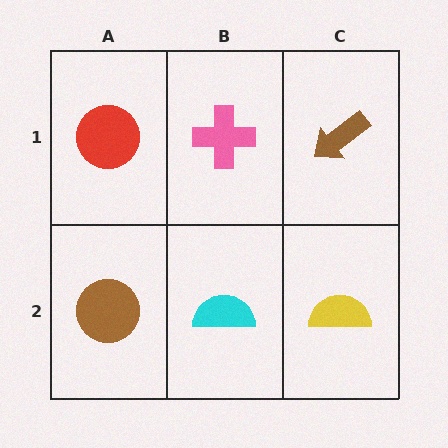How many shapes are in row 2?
3 shapes.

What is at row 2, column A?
A brown circle.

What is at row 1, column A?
A red circle.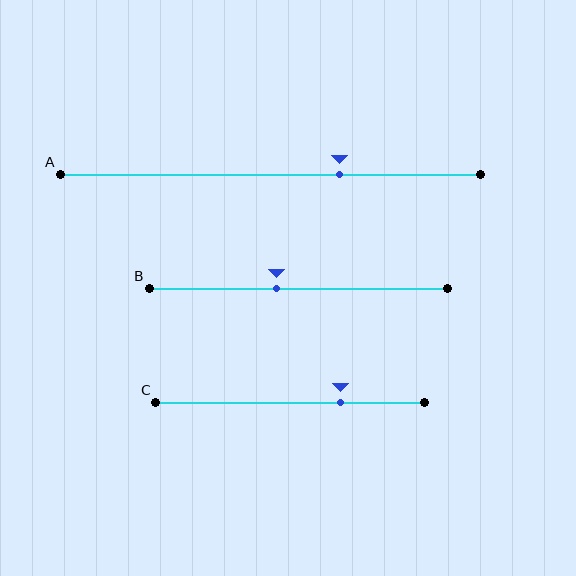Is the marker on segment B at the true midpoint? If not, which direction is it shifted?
No, the marker on segment B is shifted to the left by about 8% of the segment length.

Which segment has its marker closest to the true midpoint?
Segment B has its marker closest to the true midpoint.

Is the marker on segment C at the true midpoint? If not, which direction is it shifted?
No, the marker on segment C is shifted to the right by about 19% of the segment length.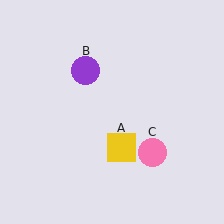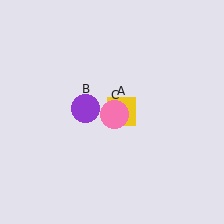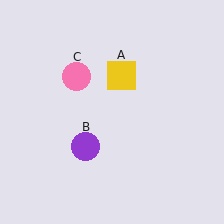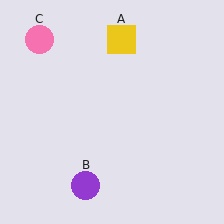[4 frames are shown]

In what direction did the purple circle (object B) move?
The purple circle (object B) moved down.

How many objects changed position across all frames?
3 objects changed position: yellow square (object A), purple circle (object B), pink circle (object C).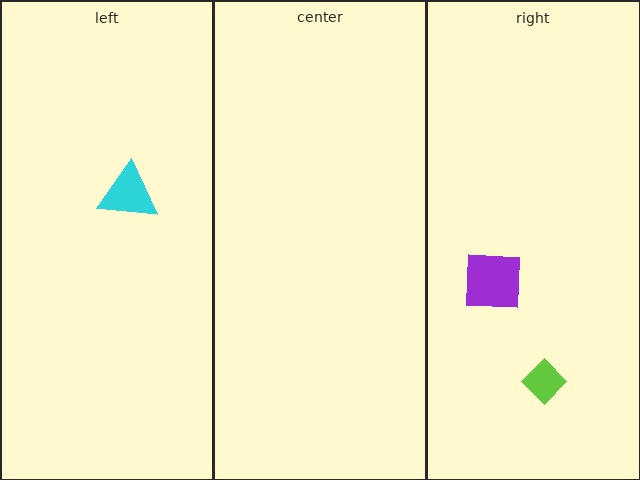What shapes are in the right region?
The purple square, the lime diamond.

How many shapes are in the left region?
1.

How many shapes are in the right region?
2.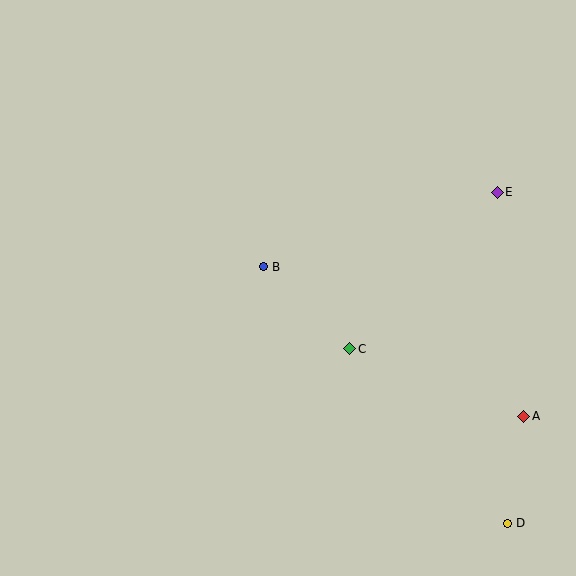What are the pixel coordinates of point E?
Point E is at (497, 192).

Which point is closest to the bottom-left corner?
Point B is closest to the bottom-left corner.